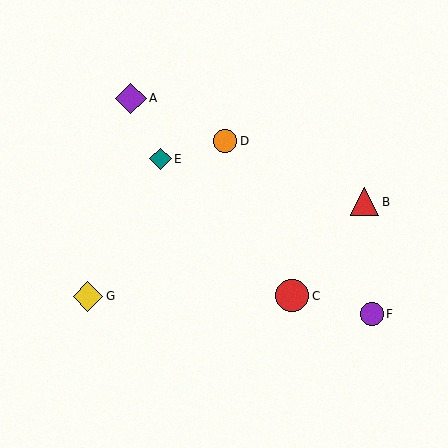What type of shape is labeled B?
Shape B is a red triangle.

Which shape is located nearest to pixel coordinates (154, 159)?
The teal diamond (labeled E) at (161, 159) is nearest to that location.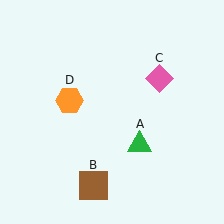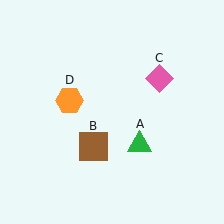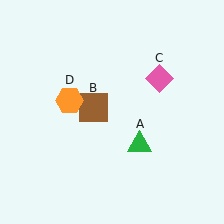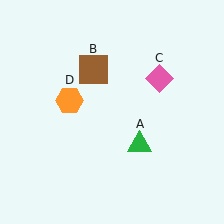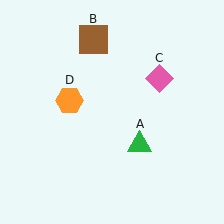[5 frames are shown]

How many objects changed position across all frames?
1 object changed position: brown square (object B).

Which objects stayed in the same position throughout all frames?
Green triangle (object A) and pink diamond (object C) and orange hexagon (object D) remained stationary.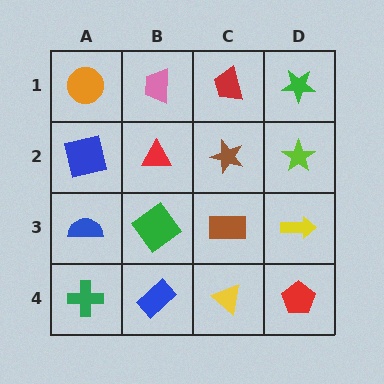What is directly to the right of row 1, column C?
A green star.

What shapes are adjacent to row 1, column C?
A brown star (row 2, column C), a pink trapezoid (row 1, column B), a green star (row 1, column D).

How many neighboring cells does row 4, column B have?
3.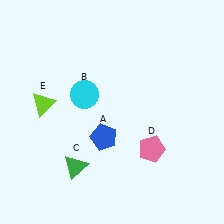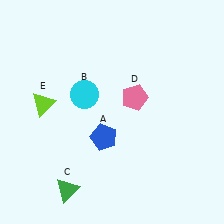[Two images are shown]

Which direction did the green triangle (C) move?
The green triangle (C) moved down.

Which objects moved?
The objects that moved are: the green triangle (C), the pink pentagon (D).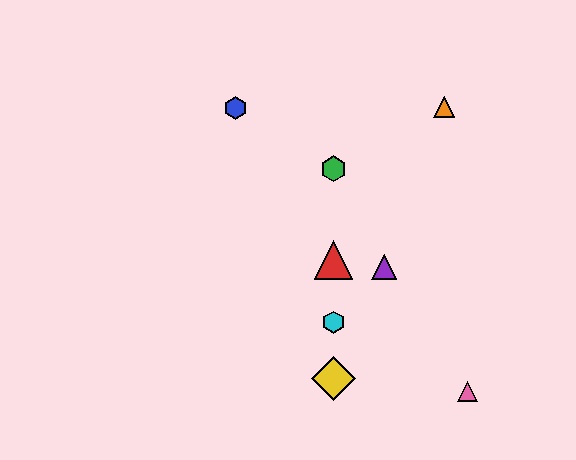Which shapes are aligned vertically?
The red triangle, the green hexagon, the yellow diamond, the cyan hexagon are aligned vertically.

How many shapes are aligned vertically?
4 shapes (the red triangle, the green hexagon, the yellow diamond, the cyan hexagon) are aligned vertically.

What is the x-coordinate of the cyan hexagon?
The cyan hexagon is at x≈333.